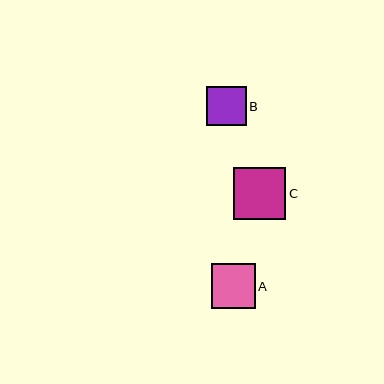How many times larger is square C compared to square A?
Square C is approximately 1.2 times the size of square A.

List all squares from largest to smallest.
From largest to smallest: C, A, B.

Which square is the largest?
Square C is the largest with a size of approximately 52 pixels.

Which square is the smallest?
Square B is the smallest with a size of approximately 40 pixels.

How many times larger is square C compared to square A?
Square C is approximately 1.2 times the size of square A.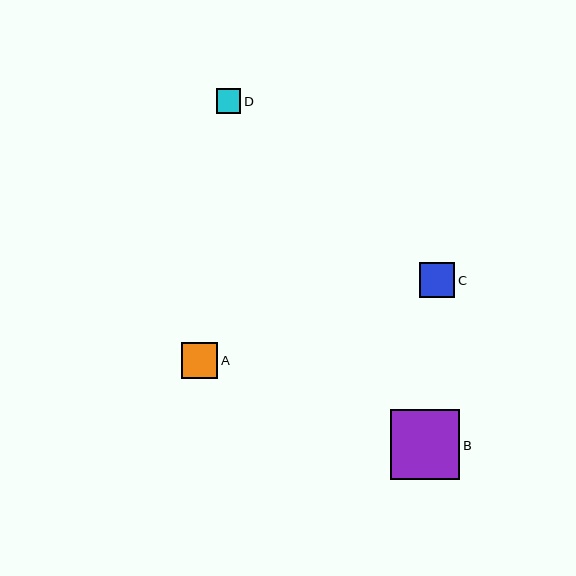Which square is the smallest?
Square D is the smallest with a size of approximately 24 pixels.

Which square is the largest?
Square B is the largest with a size of approximately 69 pixels.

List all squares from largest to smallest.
From largest to smallest: B, A, C, D.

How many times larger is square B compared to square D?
Square B is approximately 2.8 times the size of square D.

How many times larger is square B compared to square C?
Square B is approximately 2.0 times the size of square C.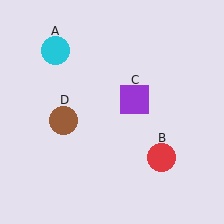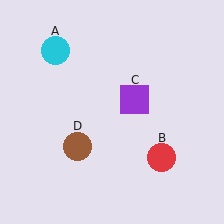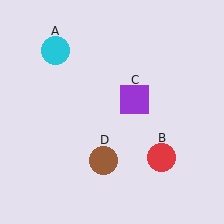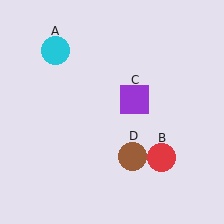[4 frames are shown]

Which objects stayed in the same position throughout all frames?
Cyan circle (object A) and red circle (object B) and purple square (object C) remained stationary.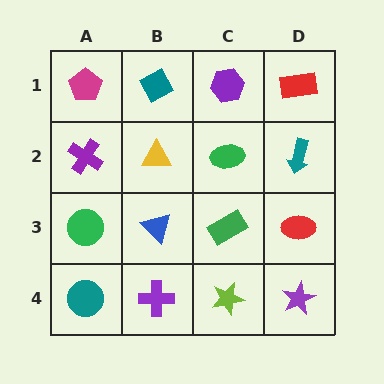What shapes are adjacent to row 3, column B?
A yellow triangle (row 2, column B), a purple cross (row 4, column B), a green circle (row 3, column A), a green rectangle (row 3, column C).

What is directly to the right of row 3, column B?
A green rectangle.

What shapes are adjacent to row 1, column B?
A yellow triangle (row 2, column B), a magenta pentagon (row 1, column A), a purple hexagon (row 1, column C).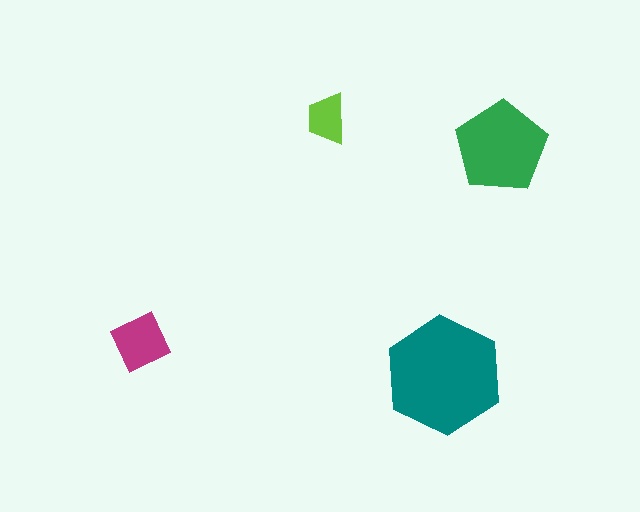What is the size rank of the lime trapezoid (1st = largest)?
4th.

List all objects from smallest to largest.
The lime trapezoid, the magenta diamond, the green pentagon, the teal hexagon.